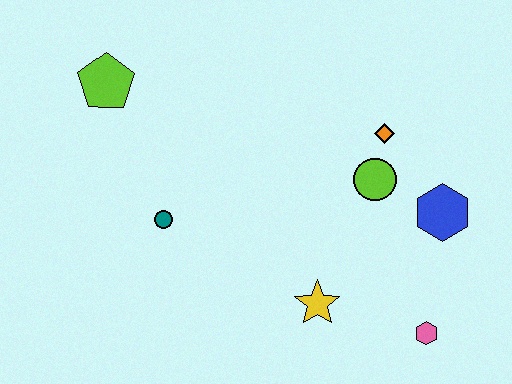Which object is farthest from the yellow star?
The lime pentagon is farthest from the yellow star.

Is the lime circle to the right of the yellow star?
Yes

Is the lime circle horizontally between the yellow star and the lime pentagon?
No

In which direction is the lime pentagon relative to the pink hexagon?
The lime pentagon is to the left of the pink hexagon.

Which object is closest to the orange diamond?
The lime circle is closest to the orange diamond.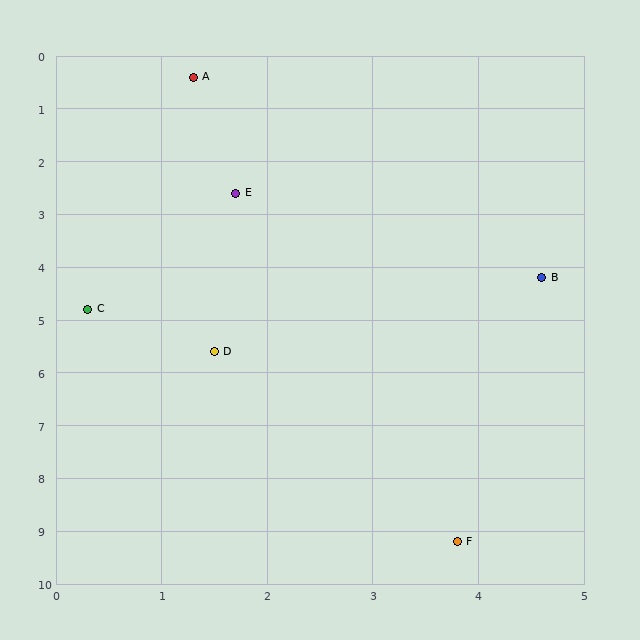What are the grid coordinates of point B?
Point B is at approximately (4.6, 4.2).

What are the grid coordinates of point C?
Point C is at approximately (0.3, 4.8).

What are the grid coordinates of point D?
Point D is at approximately (1.5, 5.6).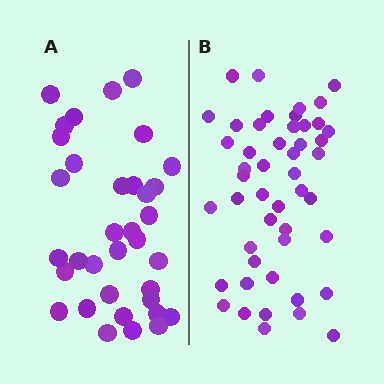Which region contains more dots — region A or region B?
Region B (the right region) has more dots.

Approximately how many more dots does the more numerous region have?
Region B has approximately 15 more dots than region A.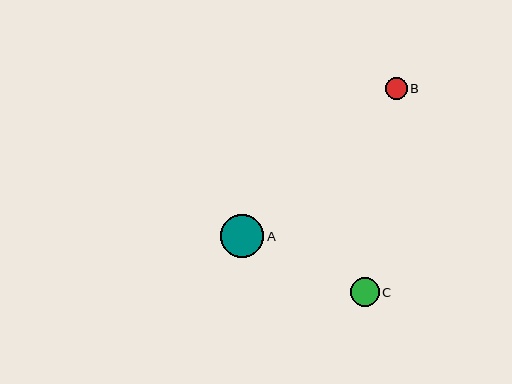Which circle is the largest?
Circle A is the largest with a size of approximately 43 pixels.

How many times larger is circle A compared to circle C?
Circle A is approximately 1.5 times the size of circle C.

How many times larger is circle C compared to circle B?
Circle C is approximately 1.3 times the size of circle B.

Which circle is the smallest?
Circle B is the smallest with a size of approximately 22 pixels.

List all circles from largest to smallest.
From largest to smallest: A, C, B.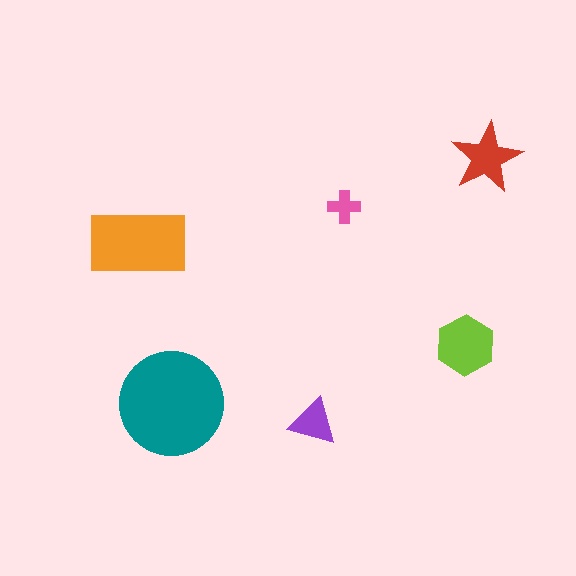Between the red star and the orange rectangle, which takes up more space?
The orange rectangle.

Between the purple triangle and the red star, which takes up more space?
The red star.